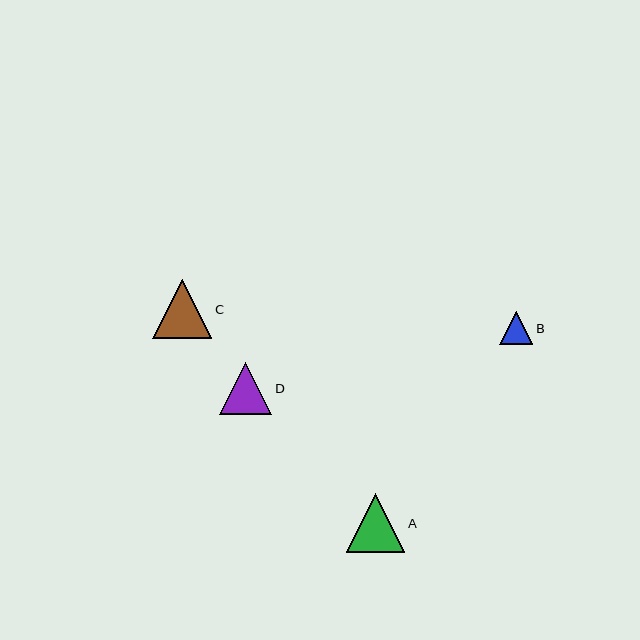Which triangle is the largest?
Triangle C is the largest with a size of approximately 59 pixels.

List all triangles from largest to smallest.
From largest to smallest: C, A, D, B.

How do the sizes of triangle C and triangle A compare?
Triangle C and triangle A are approximately the same size.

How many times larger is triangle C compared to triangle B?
Triangle C is approximately 1.8 times the size of triangle B.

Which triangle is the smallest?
Triangle B is the smallest with a size of approximately 33 pixels.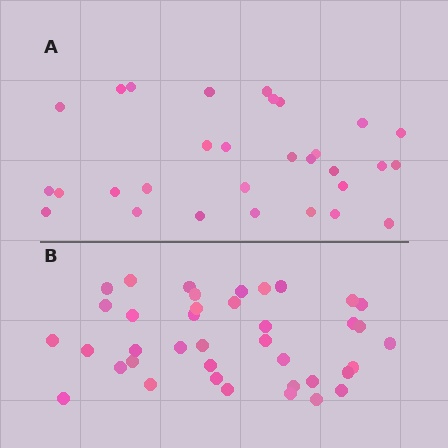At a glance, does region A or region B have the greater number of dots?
Region B (the bottom region) has more dots.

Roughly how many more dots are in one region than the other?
Region B has roughly 8 or so more dots than region A.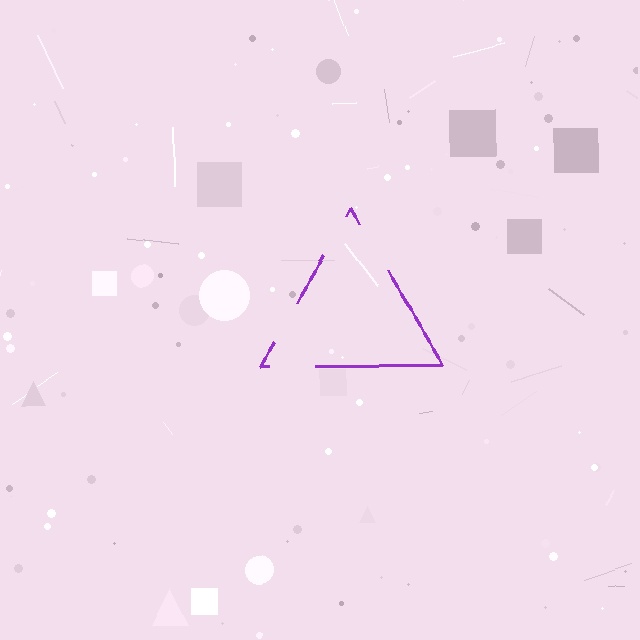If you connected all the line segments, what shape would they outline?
They would outline a triangle.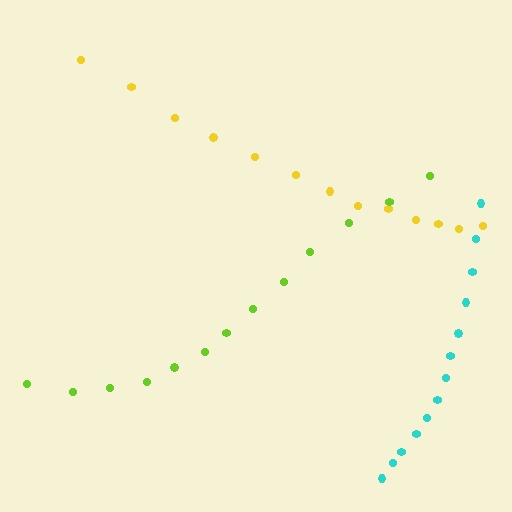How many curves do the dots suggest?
There are 3 distinct paths.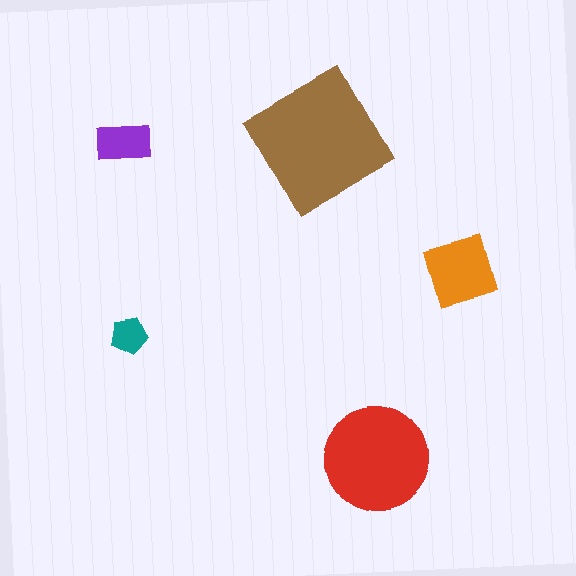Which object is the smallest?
The teal pentagon.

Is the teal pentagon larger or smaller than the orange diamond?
Smaller.